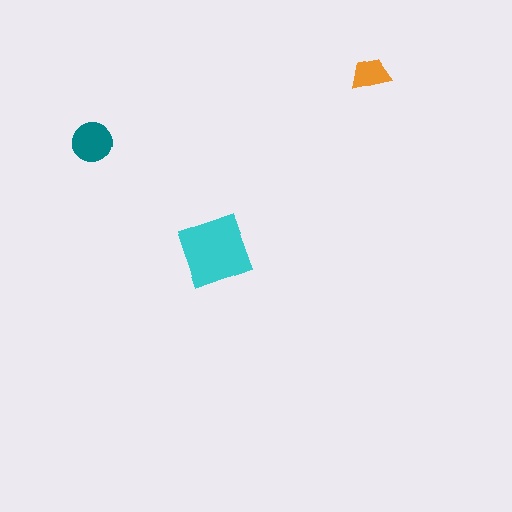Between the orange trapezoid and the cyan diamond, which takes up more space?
The cyan diamond.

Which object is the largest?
The cyan diamond.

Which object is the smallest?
The orange trapezoid.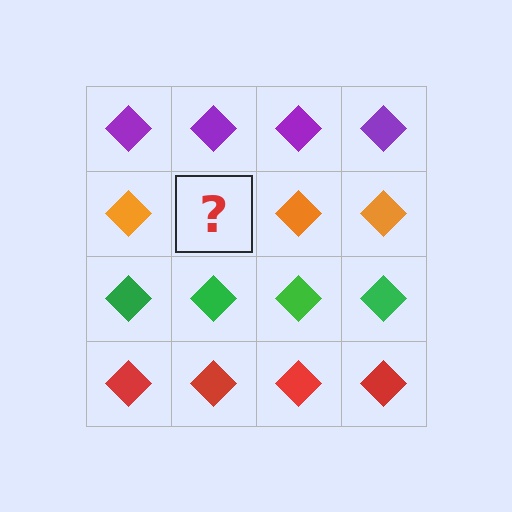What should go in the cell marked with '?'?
The missing cell should contain an orange diamond.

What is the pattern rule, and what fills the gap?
The rule is that each row has a consistent color. The gap should be filled with an orange diamond.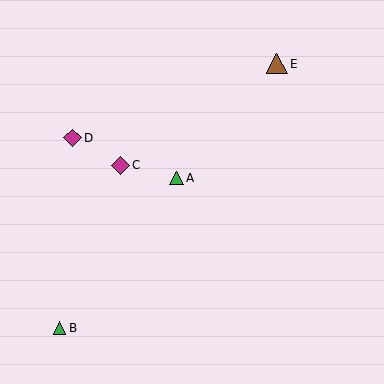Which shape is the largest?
The brown triangle (labeled E) is the largest.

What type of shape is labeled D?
Shape D is a magenta diamond.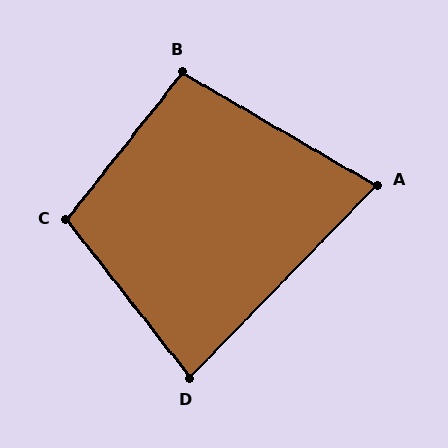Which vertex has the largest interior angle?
C, at approximately 104 degrees.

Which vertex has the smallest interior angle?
A, at approximately 76 degrees.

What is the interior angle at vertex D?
Approximately 82 degrees (acute).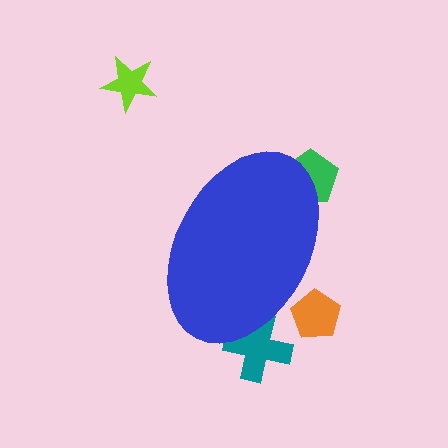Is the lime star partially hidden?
No, the lime star is fully visible.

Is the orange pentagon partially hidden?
Yes, the orange pentagon is partially hidden behind the blue ellipse.